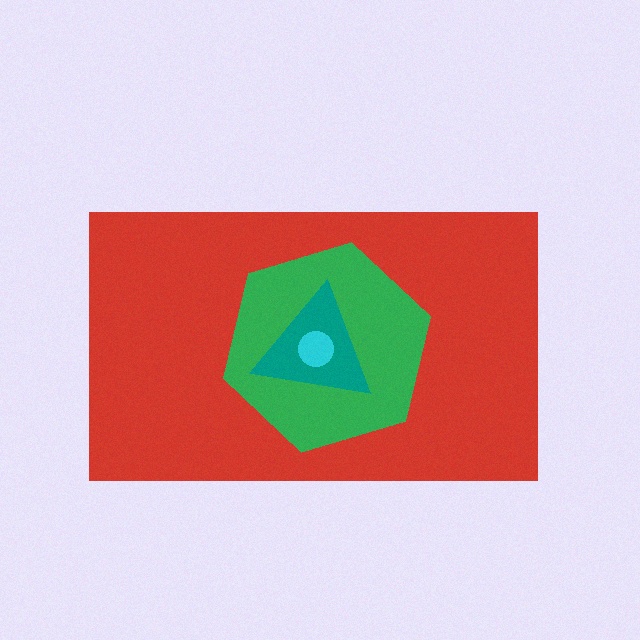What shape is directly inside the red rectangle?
The green hexagon.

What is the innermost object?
The cyan circle.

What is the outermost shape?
The red rectangle.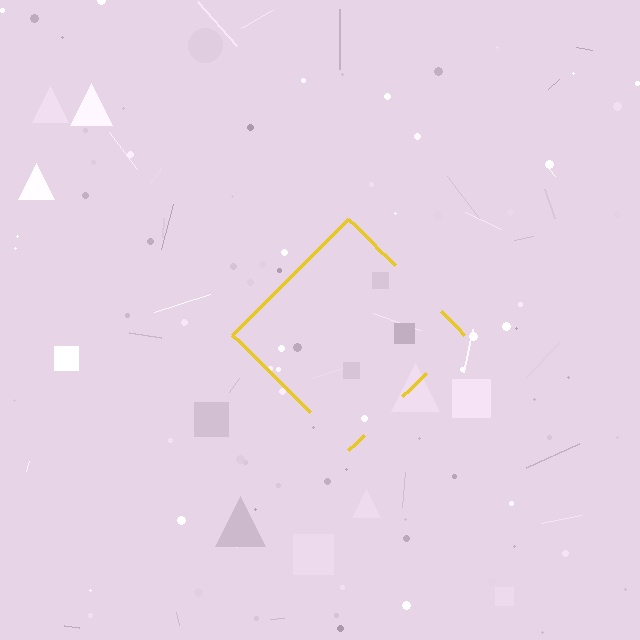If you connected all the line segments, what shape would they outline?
They would outline a diamond.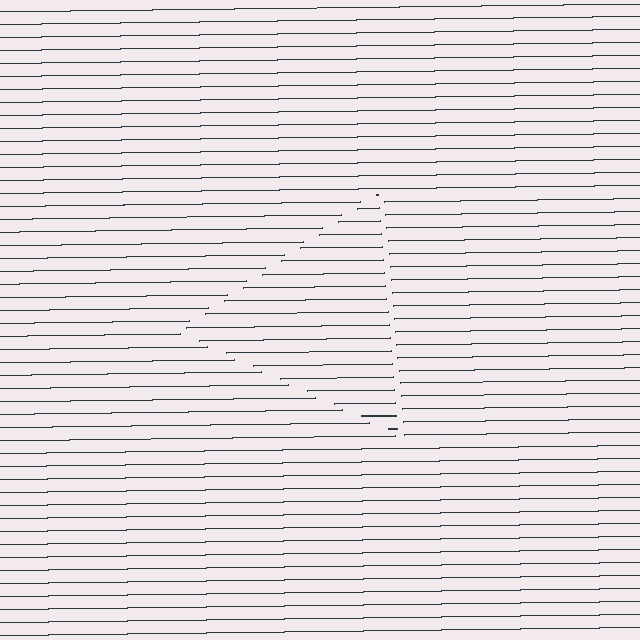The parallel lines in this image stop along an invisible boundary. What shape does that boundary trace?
An illusory triangle. The interior of the shape contains the same grating, shifted by half a period — the contour is defined by the phase discontinuity where line-ends from the inner and outer gratings abut.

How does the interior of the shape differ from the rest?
The interior of the shape contains the same grating, shifted by half a period — the contour is defined by the phase discontinuity where line-ends from the inner and outer gratings abut.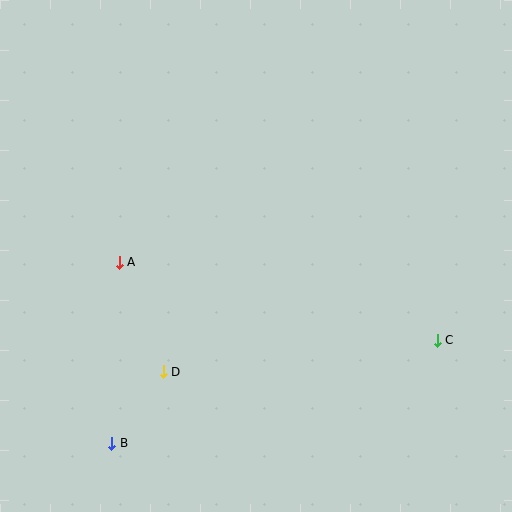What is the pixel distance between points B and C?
The distance between B and C is 341 pixels.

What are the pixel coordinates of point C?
Point C is at (437, 340).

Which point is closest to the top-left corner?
Point A is closest to the top-left corner.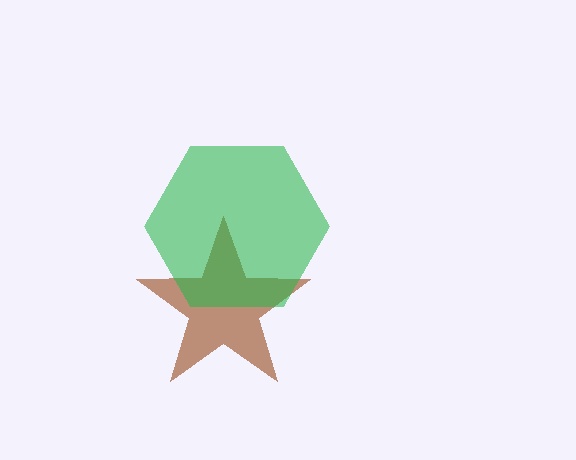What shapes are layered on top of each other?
The layered shapes are: a brown star, a green hexagon.